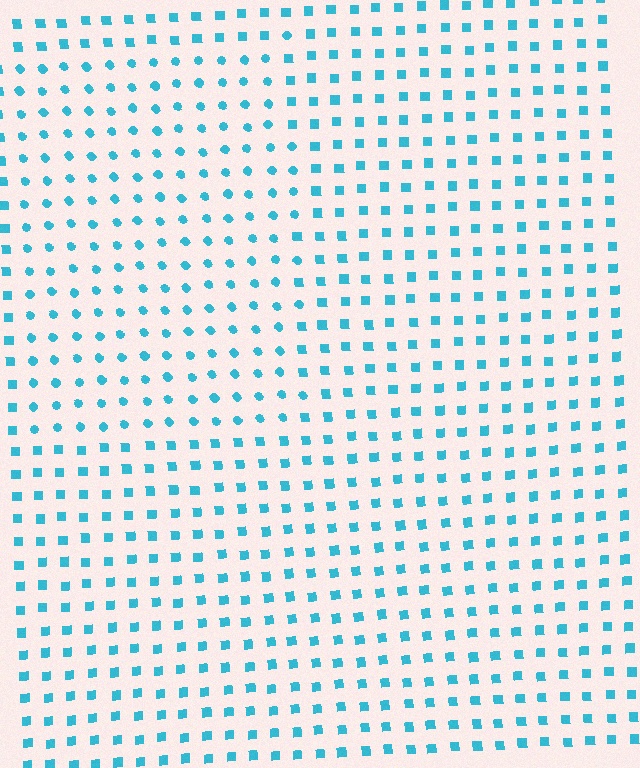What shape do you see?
I see a rectangle.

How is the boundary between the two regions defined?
The boundary is defined by a change in element shape: circles inside vs. squares outside. All elements share the same color and spacing.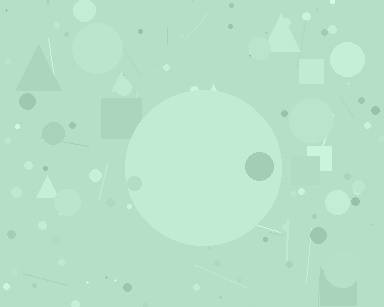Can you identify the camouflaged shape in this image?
The camouflaged shape is a circle.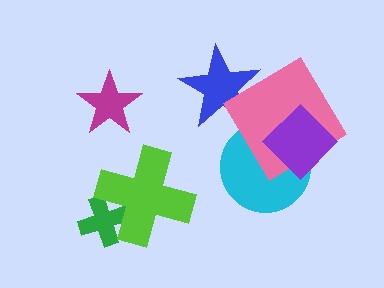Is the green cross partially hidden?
Yes, it is partially covered by another shape.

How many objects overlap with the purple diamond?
2 objects overlap with the purple diamond.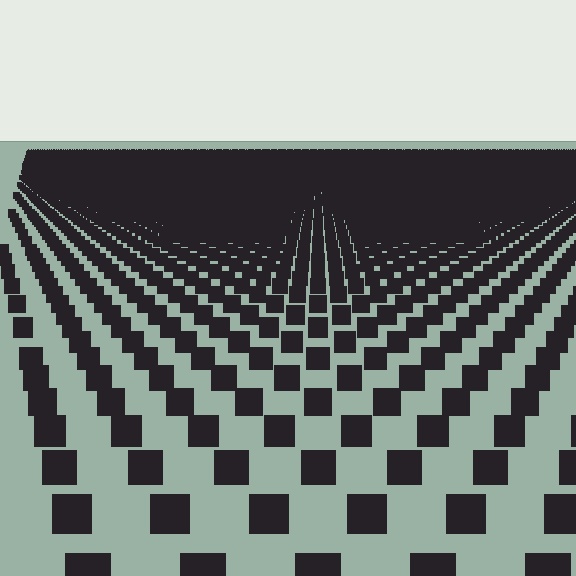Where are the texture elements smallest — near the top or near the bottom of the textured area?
Near the top.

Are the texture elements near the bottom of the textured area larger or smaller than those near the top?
Larger. Near the bottom, elements are closer to the viewer and appear at a bigger on-screen size.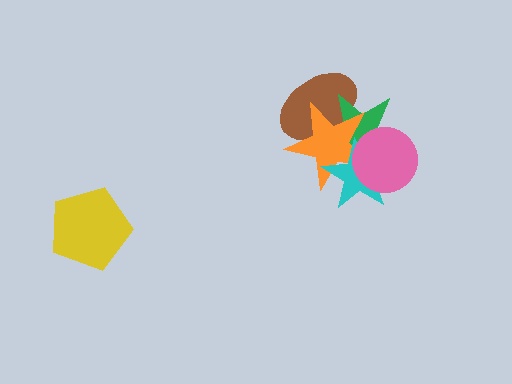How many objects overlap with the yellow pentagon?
0 objects overlap with the yellow pentagon.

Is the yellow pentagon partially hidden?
No, no other shape covers it.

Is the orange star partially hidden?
Yes, it is partially covered by another shape.